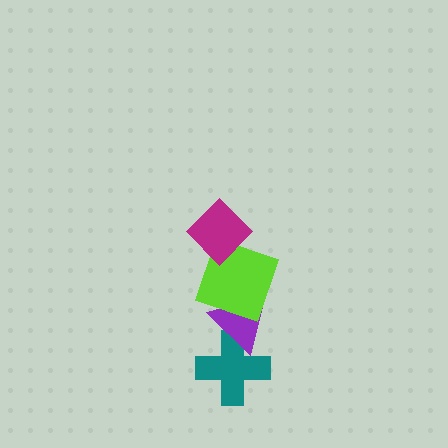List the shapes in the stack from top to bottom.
From top to bottom: the magenta diamond, the lime square, the purple triangle, the teal cross.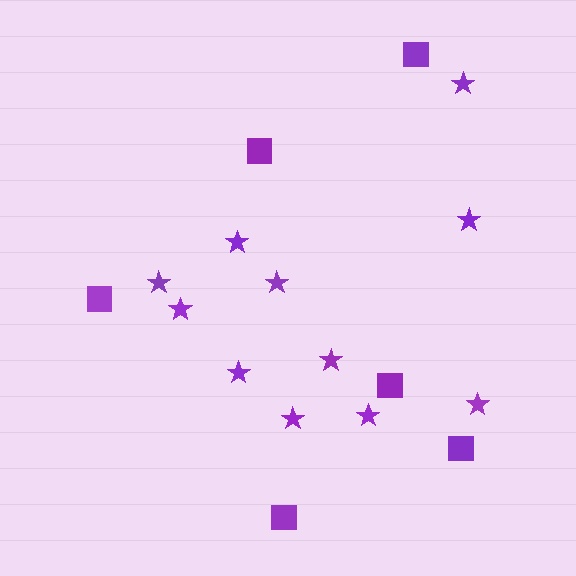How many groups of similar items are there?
There are 2 groups: one group of stars (11) and one group of squares (6).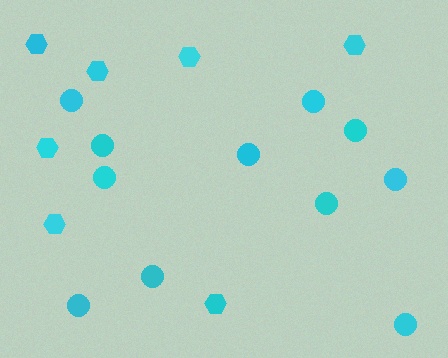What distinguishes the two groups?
There are 2 groups: one group of circles (11) and one group of hexagons (7).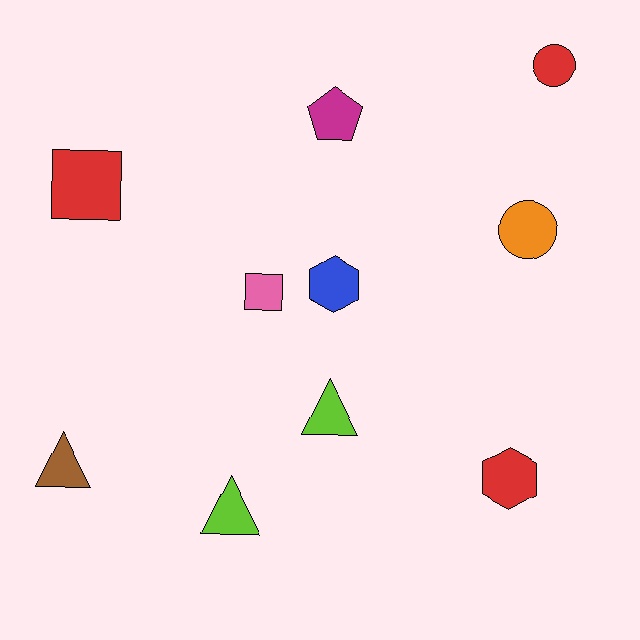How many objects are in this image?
There are 10 objects.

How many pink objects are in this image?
There is 1 pink object.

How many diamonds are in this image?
There are no diamonds.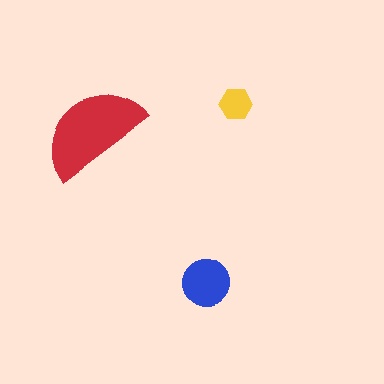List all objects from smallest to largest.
The yellow hexagon, the blue circle, the red semicircle.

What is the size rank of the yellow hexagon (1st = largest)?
3rd.